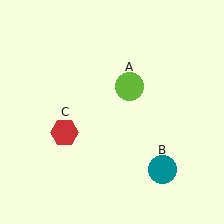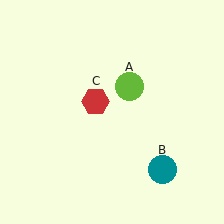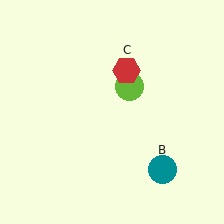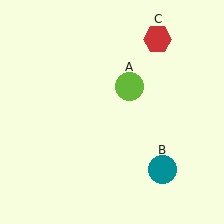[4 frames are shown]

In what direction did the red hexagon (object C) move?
The red hexagon (object C) moved up and to the right.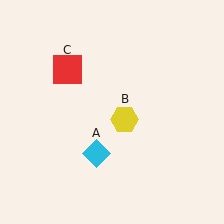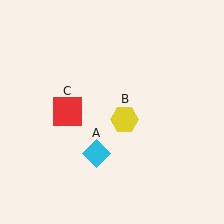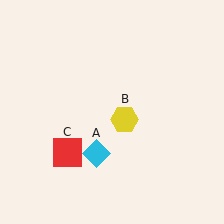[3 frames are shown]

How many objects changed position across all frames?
1 object changed position: red square (object C).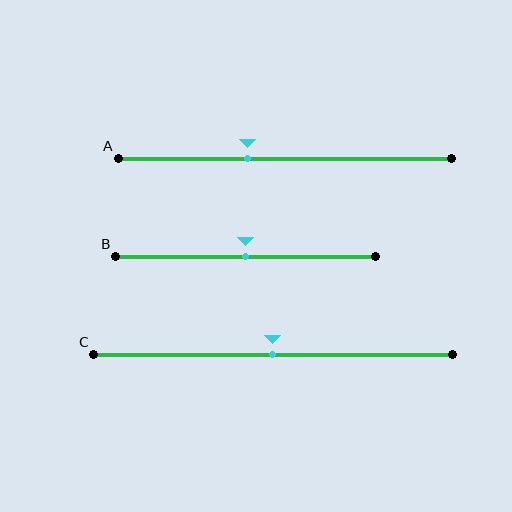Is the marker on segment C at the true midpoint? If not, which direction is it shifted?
Yes, the marker on segment C is at the true midpoint.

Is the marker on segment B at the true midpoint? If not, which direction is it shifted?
Yes, the marker on segment B is at the true midpoint.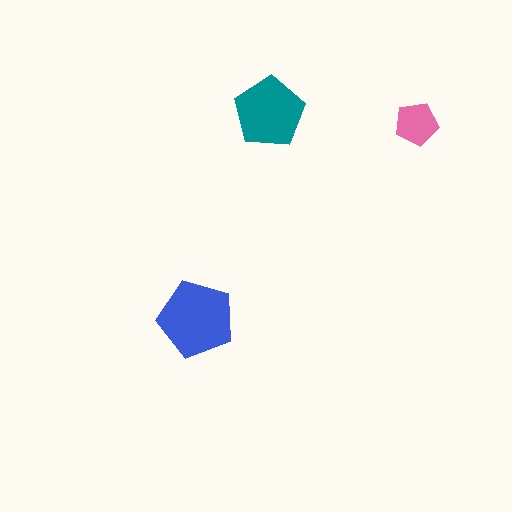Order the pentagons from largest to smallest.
the blue one, the teal one, the pink one.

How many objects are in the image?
There are 3 objects in the image.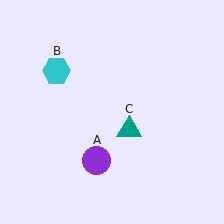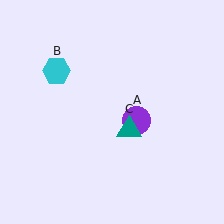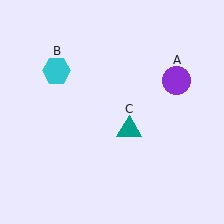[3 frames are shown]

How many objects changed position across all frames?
1 object changed position: purple circle (object A).